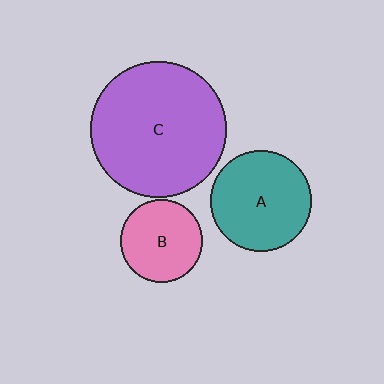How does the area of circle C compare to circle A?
Approximately 1.8 times.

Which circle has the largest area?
Circle C (purple).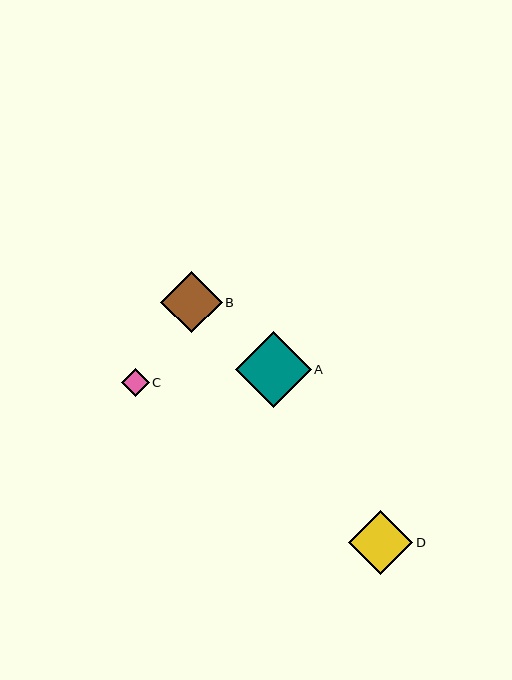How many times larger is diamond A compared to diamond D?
Diamond A is approximately 1.2 times the size of diamond D.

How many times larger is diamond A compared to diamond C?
Diamond A is approximately 2.7 times the size of diamond C.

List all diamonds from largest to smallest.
From largest to smallest: A, D, B, C.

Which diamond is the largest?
Diamond A is the largest with a size of approximately 76 pixels.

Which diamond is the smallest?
Diamond C is the smallest with a size of approximately 28 pixels.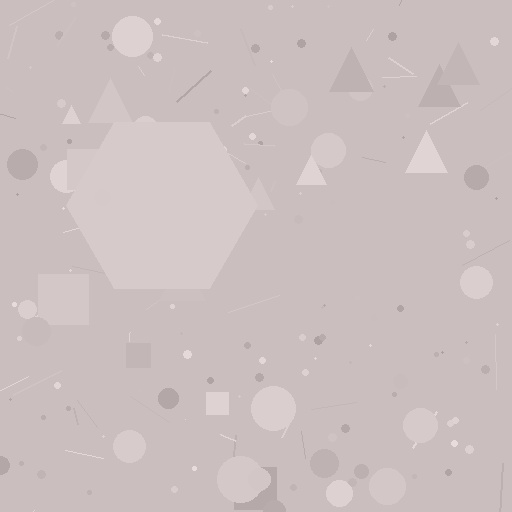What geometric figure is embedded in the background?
A hexagon is embedded in the background.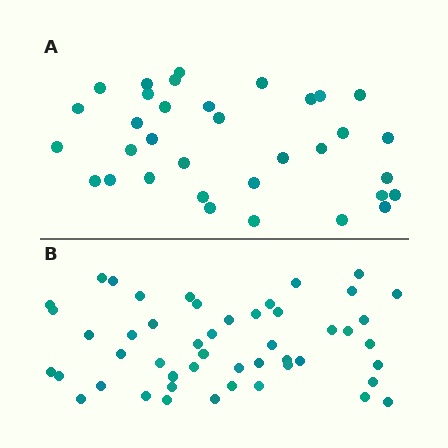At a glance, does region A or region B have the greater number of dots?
Region B (the bottom region) has more dots.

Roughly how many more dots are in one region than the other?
Region B has approximately 15 more dots than region A.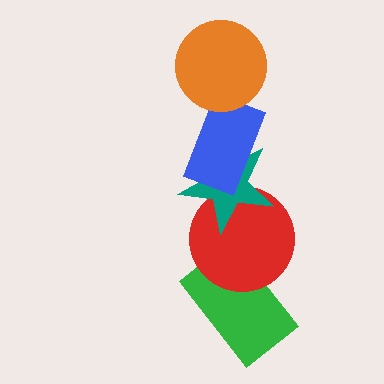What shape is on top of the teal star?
The blue rectangle is on top of the teal star.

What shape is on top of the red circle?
The teal star is on top of the red circle.